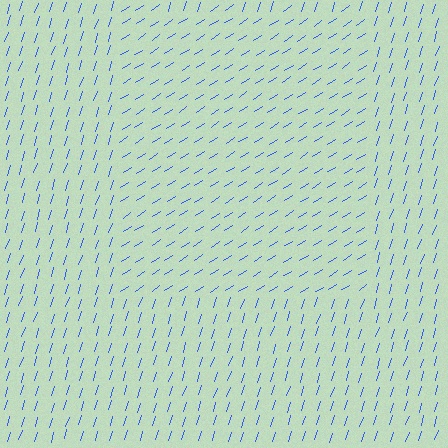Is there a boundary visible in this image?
Yes, there is a texture boundary formed by a change in line orientation.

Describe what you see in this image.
The image is filled with small blue line segments. A rectangle region in the image has lines oriented differently from the surrounding lines, creating a visible texture boundary.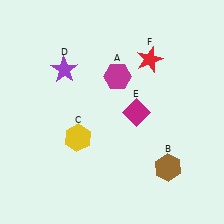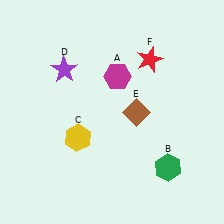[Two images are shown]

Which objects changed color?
B changed from brown to green. E changed from magenta to brown.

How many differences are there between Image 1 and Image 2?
There are 2 differences between the two images.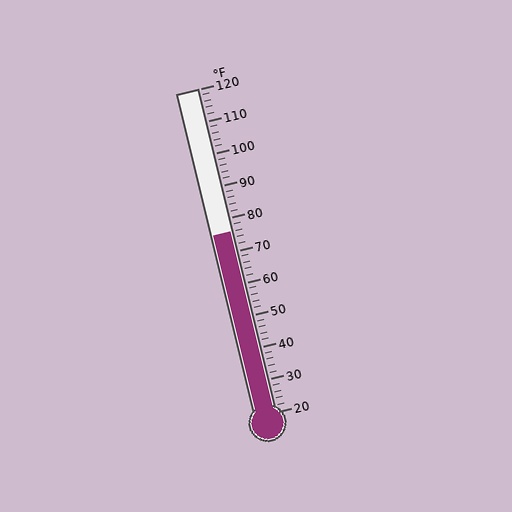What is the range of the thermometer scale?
The thermometer scale ranges from 20°F to 120°F.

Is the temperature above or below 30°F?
The temperature is above 30°F.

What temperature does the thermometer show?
The thermometer shows approximately 76°F.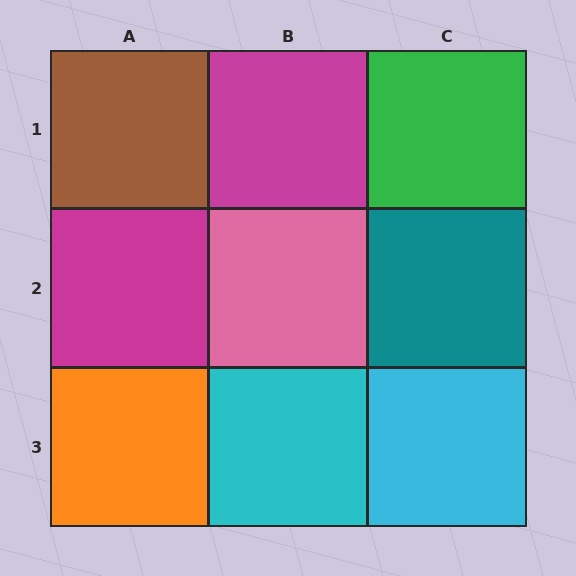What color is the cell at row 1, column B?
Magenta.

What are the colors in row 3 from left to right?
Orange, cyan, cyan.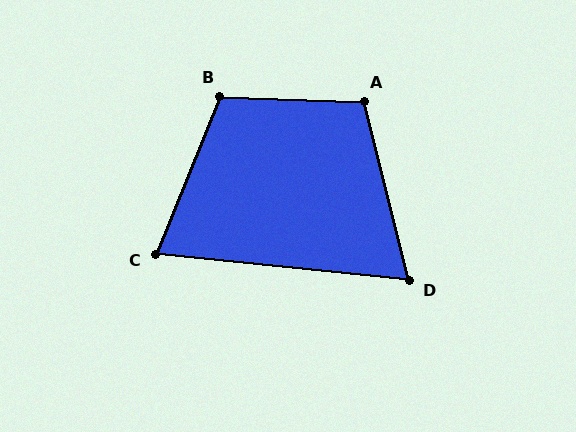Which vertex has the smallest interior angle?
D, at approximately 70 degrees.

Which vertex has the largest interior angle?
B, at approximately 110 degrees.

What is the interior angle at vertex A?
Approximately 106 degrees (obtuse).